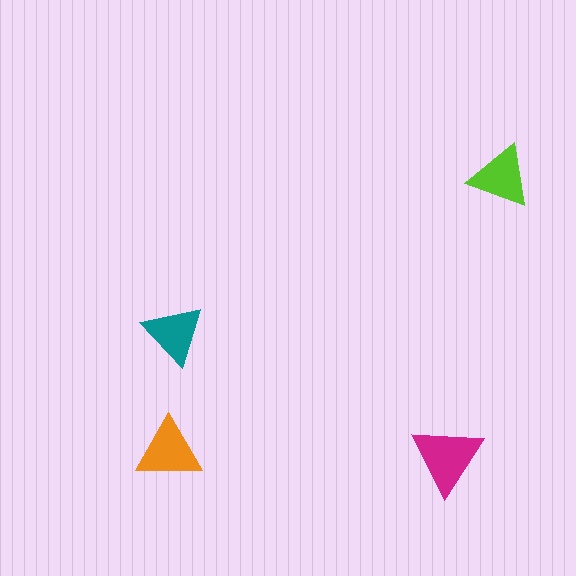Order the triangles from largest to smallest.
the magenta one, the orange one, the lime one, the teal one.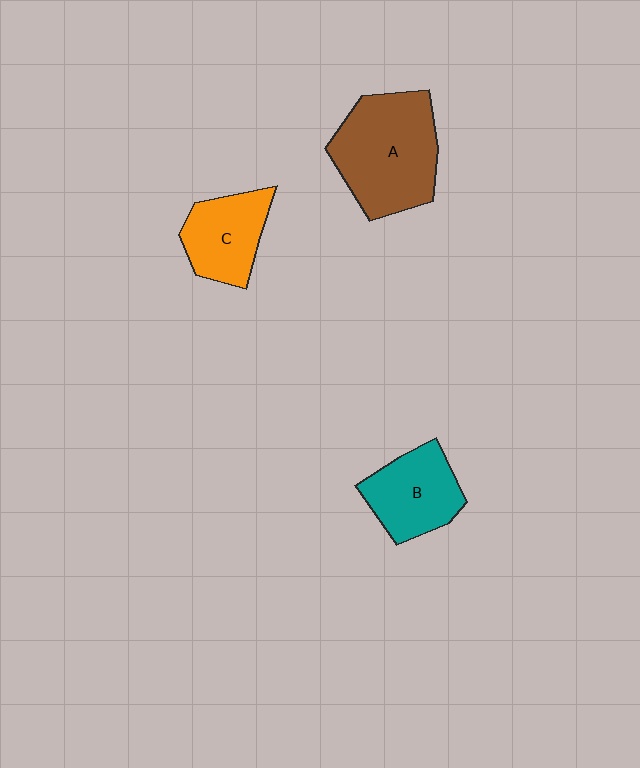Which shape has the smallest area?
Shape C (orange).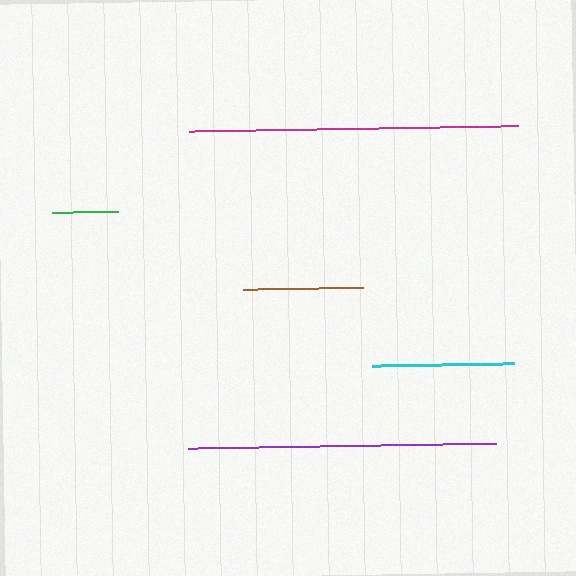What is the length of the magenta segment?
The magenta segment is approximately 329 pixels long.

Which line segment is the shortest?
The green line is the shortest at approximately 66 pixels.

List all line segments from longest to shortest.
From longest to shortest: magenta, purple, cyan, brown, green.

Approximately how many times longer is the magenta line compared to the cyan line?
The magenta line is approximately 2.3 times the length of the cyan line.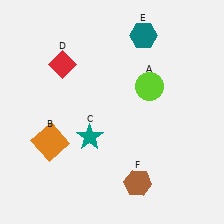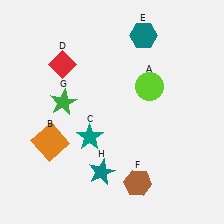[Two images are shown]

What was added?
A green star (G), a teal star (H) were added in Image 2.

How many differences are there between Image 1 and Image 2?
There are 2 differences between the two images.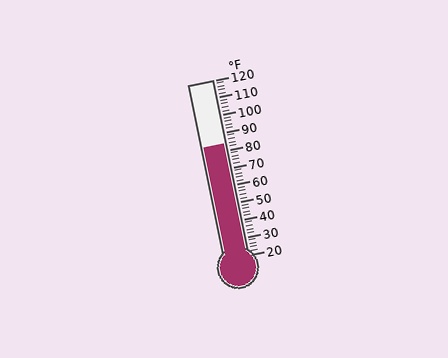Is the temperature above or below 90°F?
The temperature is below 90°F.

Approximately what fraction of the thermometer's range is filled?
The thermometer is filled to approximately 65% of its range.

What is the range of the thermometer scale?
The thermometer scale ranges from 20°F to 120°F.